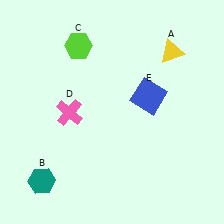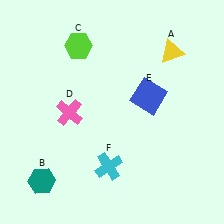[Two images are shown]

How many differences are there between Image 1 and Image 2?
There is 1 difference between the two images.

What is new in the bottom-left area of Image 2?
A cyan cross (F) was added in the bottom-left area of Image 2.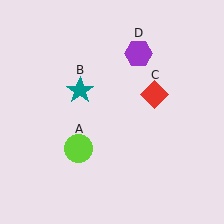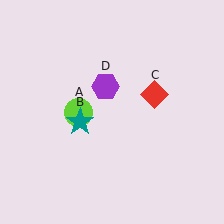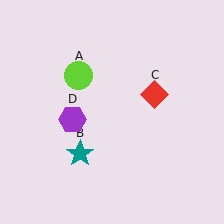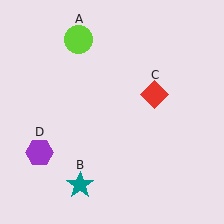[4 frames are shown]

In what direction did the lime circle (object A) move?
The lime circle (object A) moved up.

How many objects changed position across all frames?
3 objects changed position: lime circle (object A), teal star (object B), purple hexagon (object D).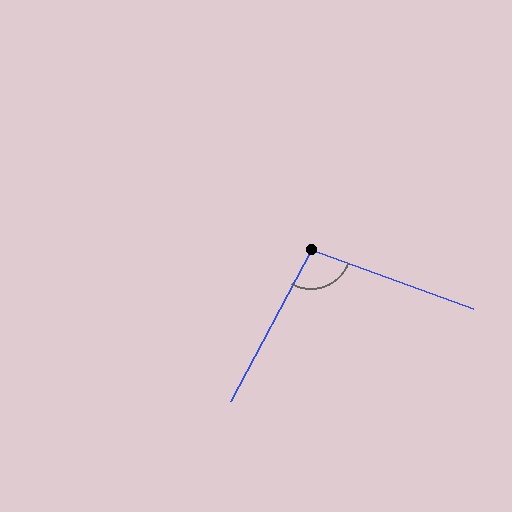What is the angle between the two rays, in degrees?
Approximately 98 degrees.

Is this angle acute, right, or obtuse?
It is obtuse.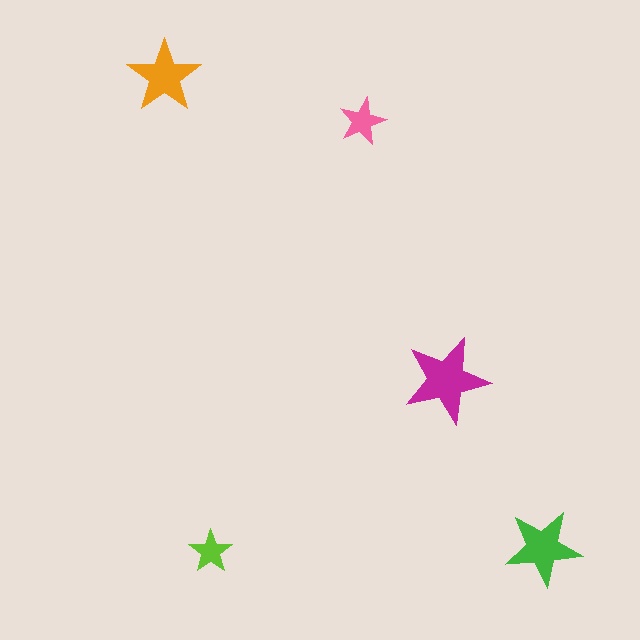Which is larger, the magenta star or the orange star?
The magenta one.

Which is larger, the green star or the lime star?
The green one.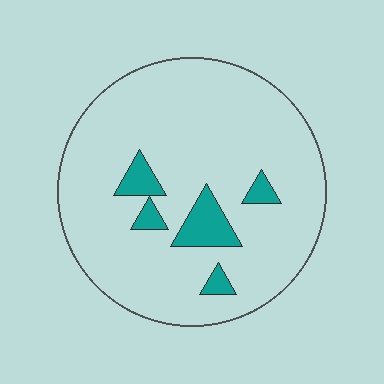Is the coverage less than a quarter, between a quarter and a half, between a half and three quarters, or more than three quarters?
Less than a quarter.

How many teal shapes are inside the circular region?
5.